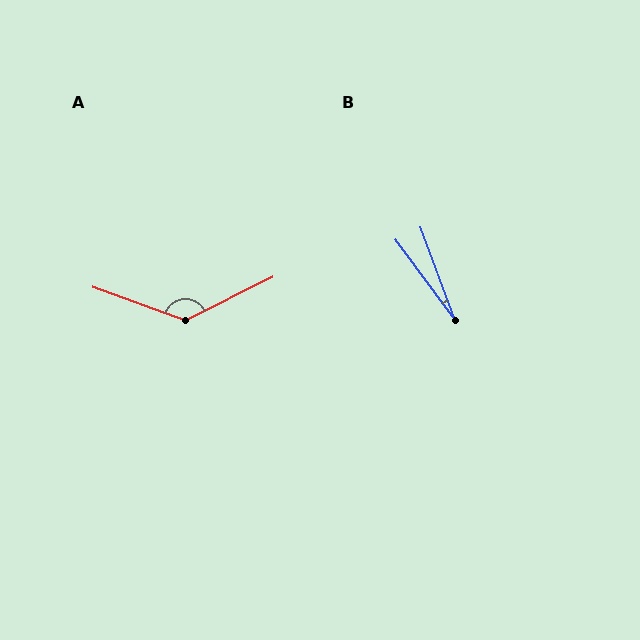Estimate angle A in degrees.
Approximately 134 degrees.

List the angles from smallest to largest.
B (16°), A (134°).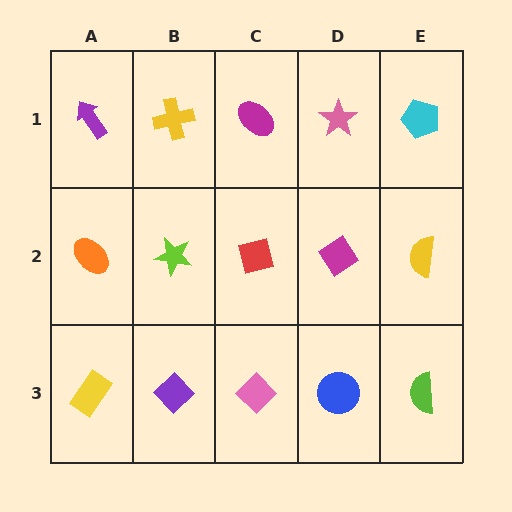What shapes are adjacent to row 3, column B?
A lime star (row 2, column B), a yellow rectangle (row 3, column A), a pink diamond (row 3, column C).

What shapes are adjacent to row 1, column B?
A lime star (row 2, column B), a purple arrow (row 1, column A), a magenta ellipse (row 1, column C).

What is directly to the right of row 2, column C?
A magenta diamond.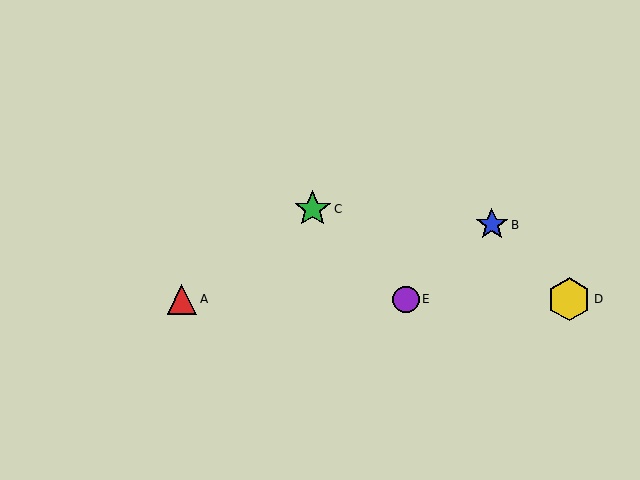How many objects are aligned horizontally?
3 objects (A, D, E) are aligned horizontally.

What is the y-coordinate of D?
Object D is at y≈299.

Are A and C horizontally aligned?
No, A is at y≈299 and C is at y≈209.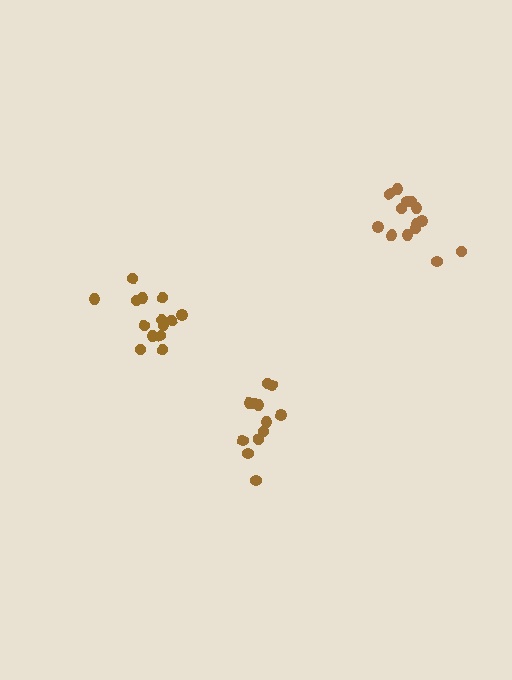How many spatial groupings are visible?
There are 3 spatial groupings.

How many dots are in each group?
Group 1: 14 dots, Group 2: 14 dots, Group 3: 12 dots (40 total).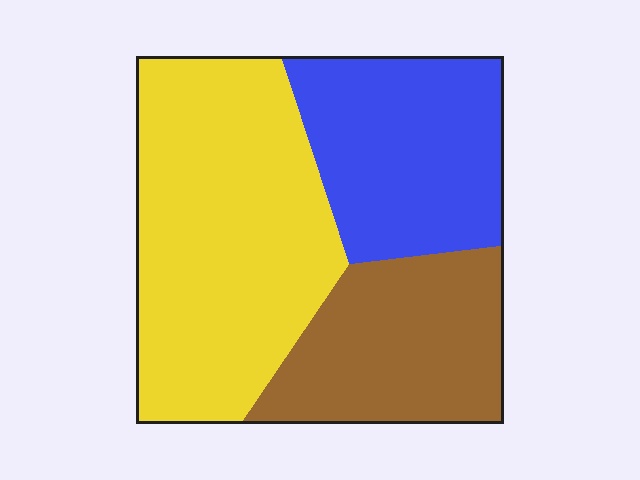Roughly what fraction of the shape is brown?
Brown takes up between a quarter and a half of the shape.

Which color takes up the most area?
Yellow, at roughly 45%.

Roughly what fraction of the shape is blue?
Blue covers about 30% of the shape.